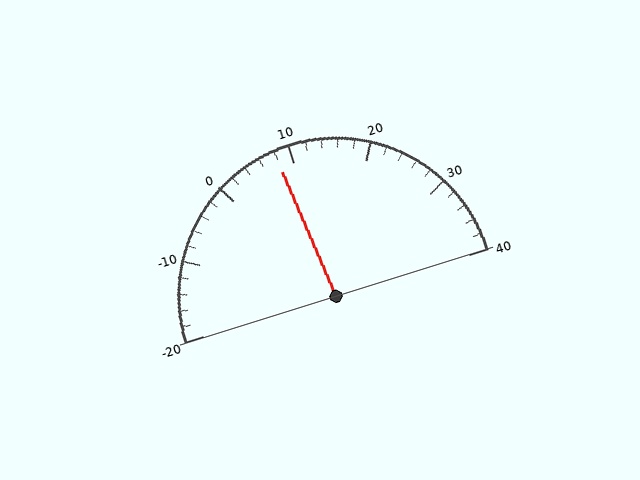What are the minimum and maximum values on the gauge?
The gauge ranges from -20 to 40.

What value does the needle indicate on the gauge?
The needle indicates approximately 8.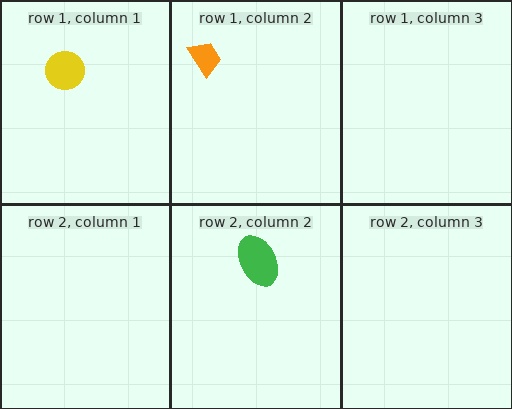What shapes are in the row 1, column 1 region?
The yellow circle.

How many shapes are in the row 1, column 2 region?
1.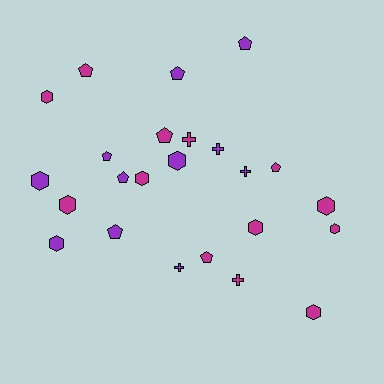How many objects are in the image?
There are 24 objects.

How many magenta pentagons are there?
There are 4 magenta pentagons.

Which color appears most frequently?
Magenta, with 13 objects.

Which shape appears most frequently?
Hexagon, with 10 objects.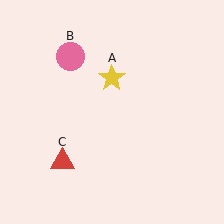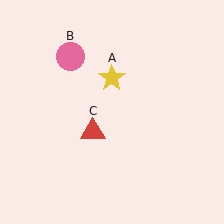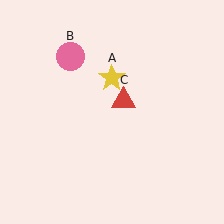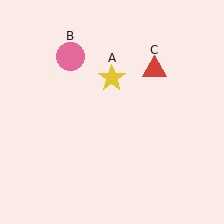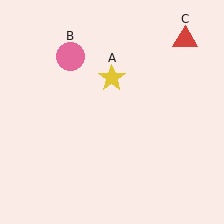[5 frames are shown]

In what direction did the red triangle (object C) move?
The red triangle (object C) moved up and to the right.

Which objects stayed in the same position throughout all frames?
Yellow star (object A) and pink circle (object B) remained stationary.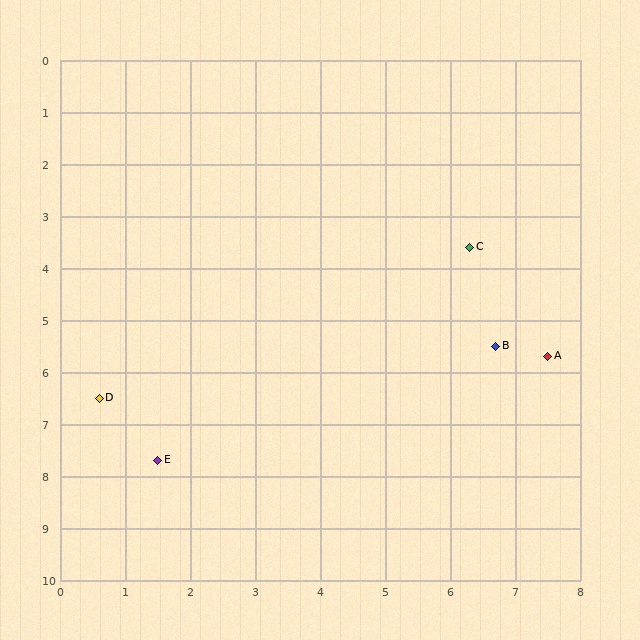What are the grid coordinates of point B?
Point B is at approximately (6.7, 5.5).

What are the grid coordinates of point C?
Point C is at approximately (6.3, 3.6).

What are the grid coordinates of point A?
Point A is at approximately (7.5, 5.7).